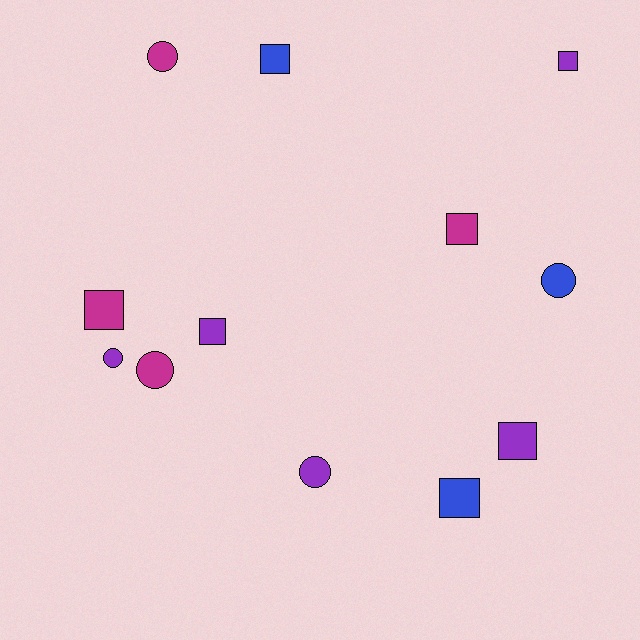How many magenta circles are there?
There are 2 magenta circles.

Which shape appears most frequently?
Square, with 7 objects.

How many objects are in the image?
There are 12 objects.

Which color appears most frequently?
Purple, with 5 objects.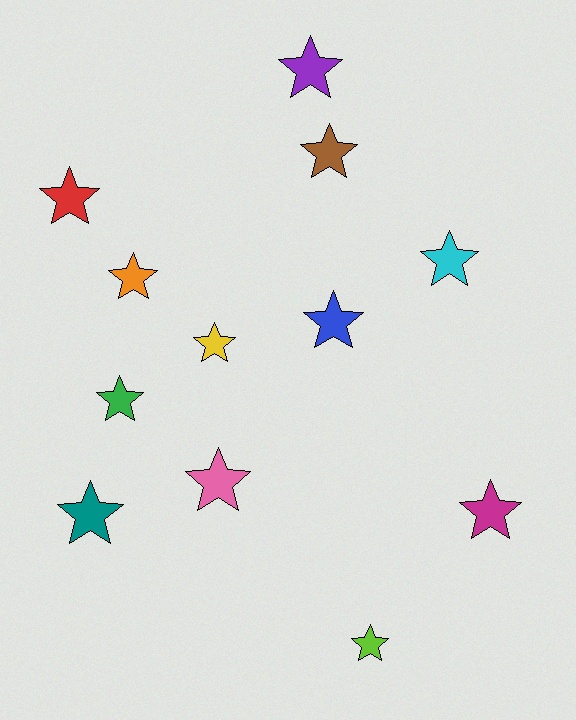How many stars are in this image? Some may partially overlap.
There are 12 stars.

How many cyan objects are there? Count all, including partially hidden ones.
There is 1 cyan object.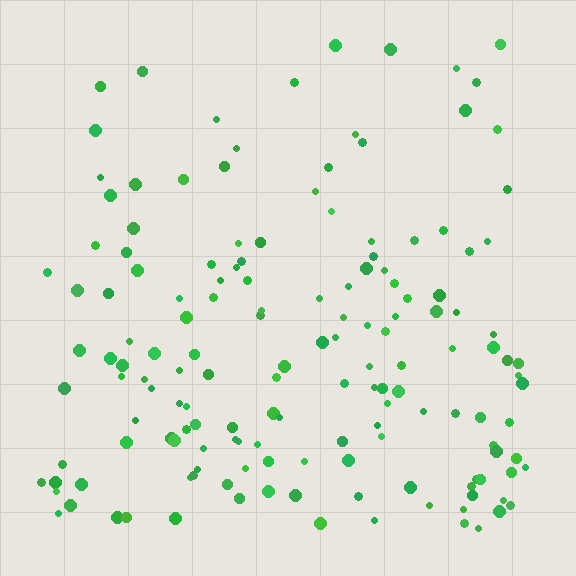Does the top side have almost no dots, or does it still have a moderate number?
Still a moderate number, just noticeably fewer than the bottom.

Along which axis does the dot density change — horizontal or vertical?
Vertical.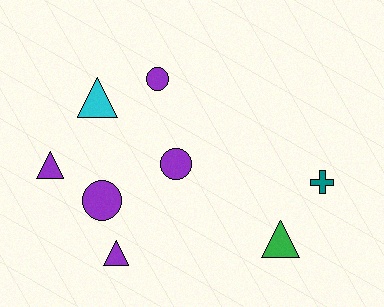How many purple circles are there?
There are 3 purple circles.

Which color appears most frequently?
Purple, with 5 objects.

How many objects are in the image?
There are 8 objects.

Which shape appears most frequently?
Triangle, with 4 objects.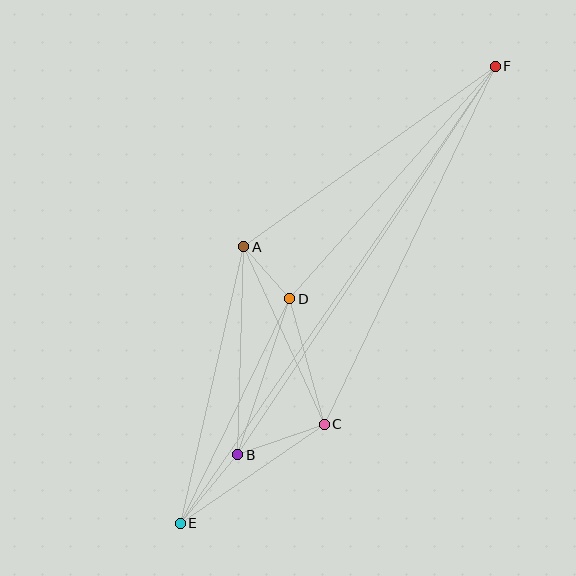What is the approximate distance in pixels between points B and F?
The distance between B and F is approximately 466 pixels.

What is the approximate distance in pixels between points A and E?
The distance between A and E is approximately 284 pixels.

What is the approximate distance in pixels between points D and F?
The distance between D and F is approximately 310 pixels.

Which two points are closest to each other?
Points A and D are closest to each other.